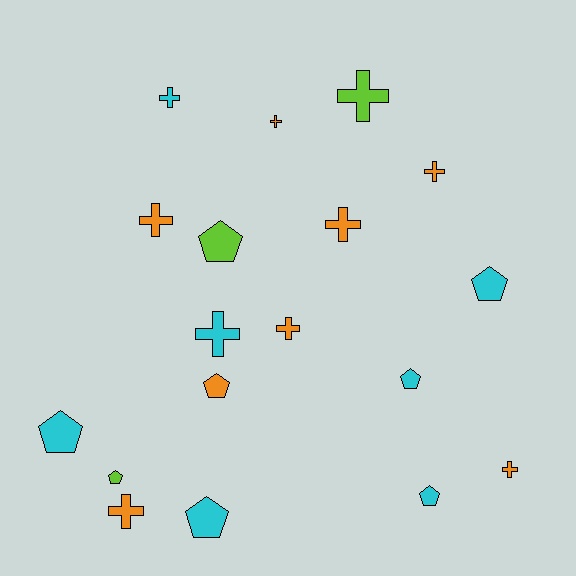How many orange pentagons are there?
There is 1 orange pentagon.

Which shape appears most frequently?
Cross, with 10 objects.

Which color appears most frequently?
Orange, with 8 objects.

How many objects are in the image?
There are 18 objects.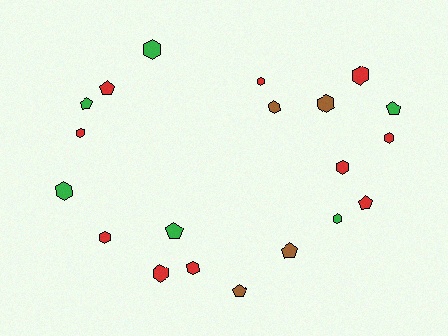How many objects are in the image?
There are 20 objects.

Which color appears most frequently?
Red, with 10 objects.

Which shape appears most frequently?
Hexagon, with 13 objects.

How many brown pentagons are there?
There are 2 brown pentagons.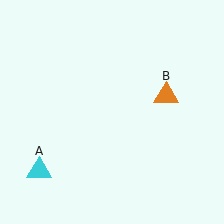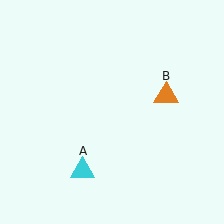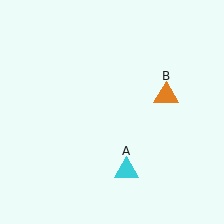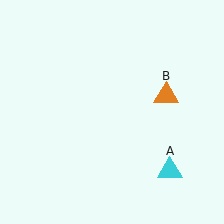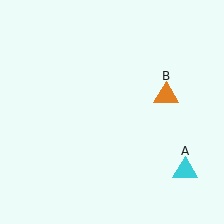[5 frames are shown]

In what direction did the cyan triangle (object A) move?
The cyan triangle (object A) moved right.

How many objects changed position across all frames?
1 object changed position: cyan triangle (object A).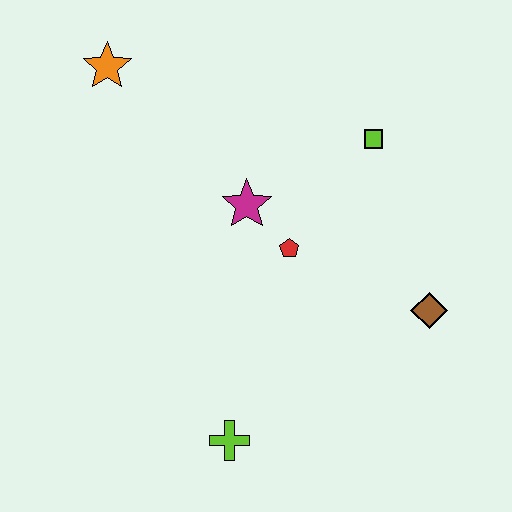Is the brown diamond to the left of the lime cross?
No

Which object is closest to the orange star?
The magenta star is closest to the orange star.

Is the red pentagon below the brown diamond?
No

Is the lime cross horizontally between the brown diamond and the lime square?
No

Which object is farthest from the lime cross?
The orange star is farthest from the lime cross.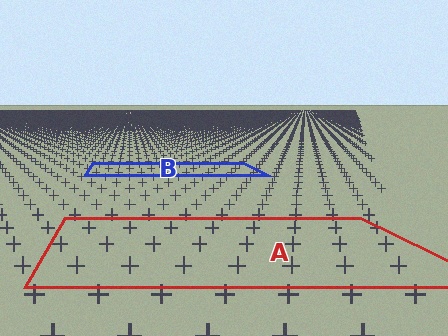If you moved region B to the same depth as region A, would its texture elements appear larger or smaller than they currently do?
They would appear larger. At a closer depth, the same texture elements are projected at a bigger on-screen size.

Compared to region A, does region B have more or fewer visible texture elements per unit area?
Region B has more texture elements per unit area — they are packed more densely because it is farther away.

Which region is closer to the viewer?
Region A is closer. The texture elements there are larger and more spread out.